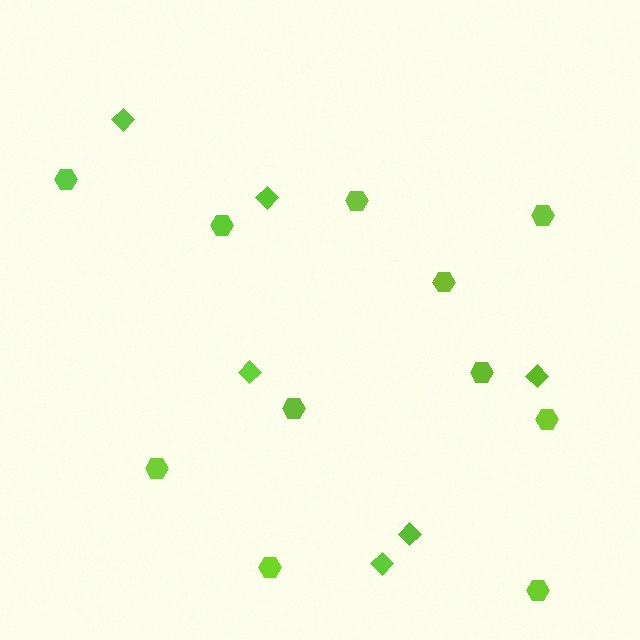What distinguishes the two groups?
There are 2 groups: one group of diamonds (6) and one group of hexagons (11).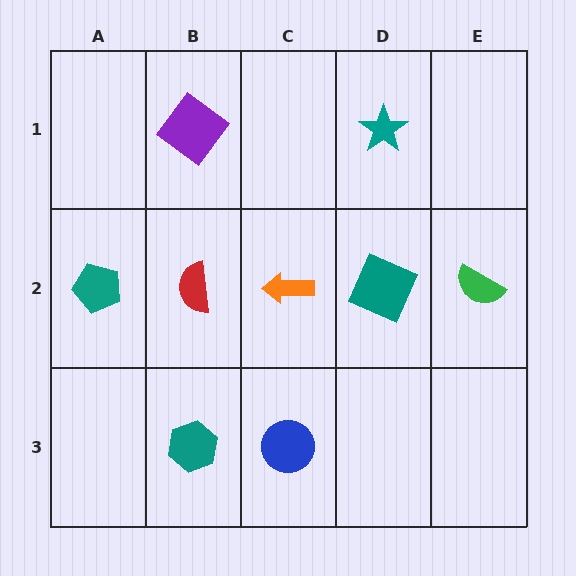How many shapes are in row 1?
2 shapes.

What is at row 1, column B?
A purple diamond.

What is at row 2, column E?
A green semicircle.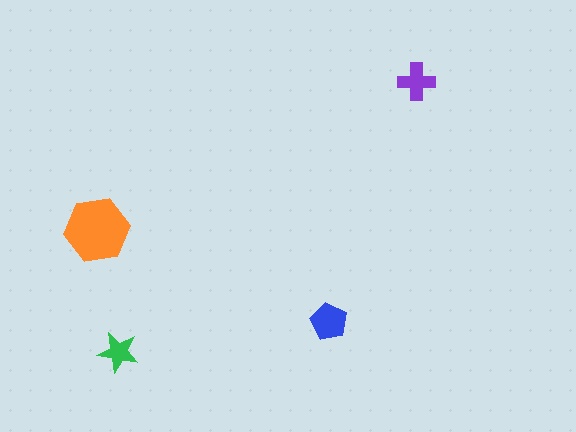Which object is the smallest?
The green star.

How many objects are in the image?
There are 4 objects in the image.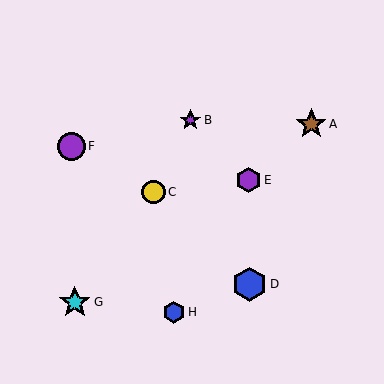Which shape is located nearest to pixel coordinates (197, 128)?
The purple star (labeled B) at (190, 120) is nearest to that location.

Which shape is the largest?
The blue hexagon (labeled D) is the largest.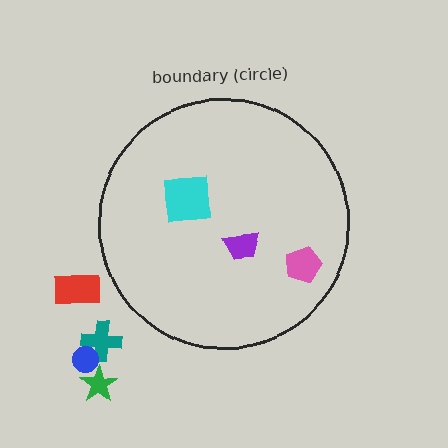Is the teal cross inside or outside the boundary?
Outside.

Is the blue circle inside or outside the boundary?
Outside.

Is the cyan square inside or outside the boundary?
Inside.